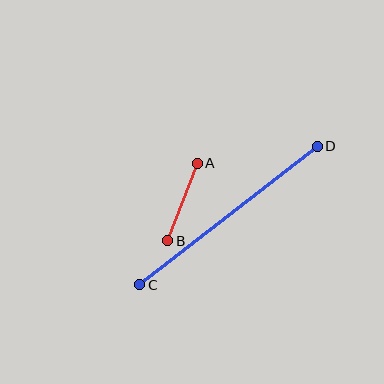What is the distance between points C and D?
The distance is approximately 225 pixels.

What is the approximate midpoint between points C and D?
The midpoint is at approximately (228, 215) pixels.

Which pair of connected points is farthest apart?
Points C and D are farthest apart.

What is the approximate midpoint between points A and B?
The midpoint is at approximately (183, 202) pixels.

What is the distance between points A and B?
The distance is approximately 83 pixels.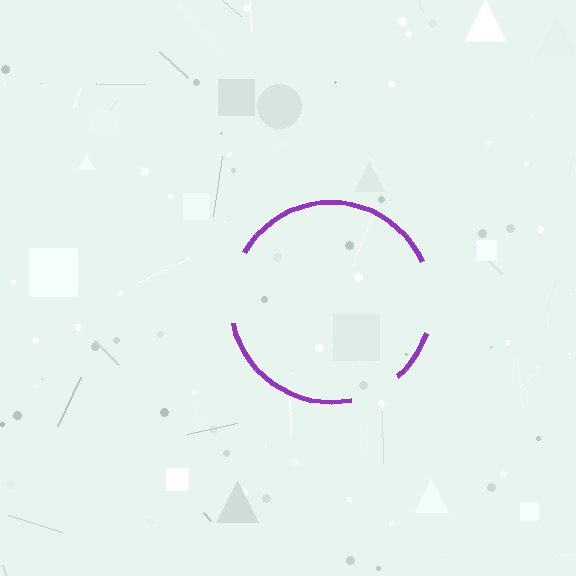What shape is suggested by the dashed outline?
The dashed outline suggests a circle.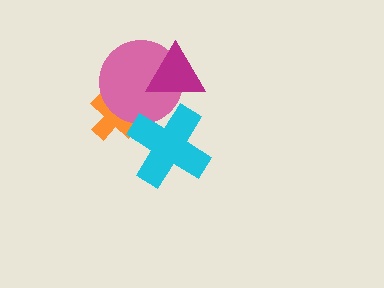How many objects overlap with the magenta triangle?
1 object overlaps with the magenta triangle.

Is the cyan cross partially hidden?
No, no other shape covers it.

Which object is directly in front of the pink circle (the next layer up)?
The cyan cross is directly in front of the pink circle.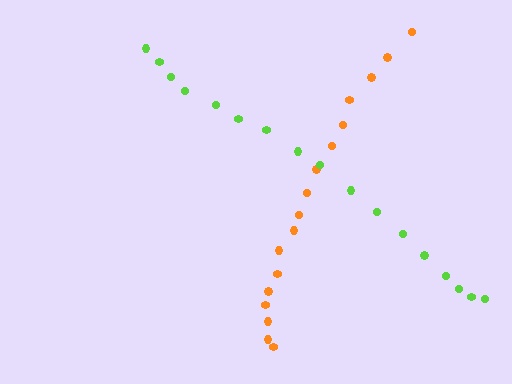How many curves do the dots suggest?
There are 2 distinct paths.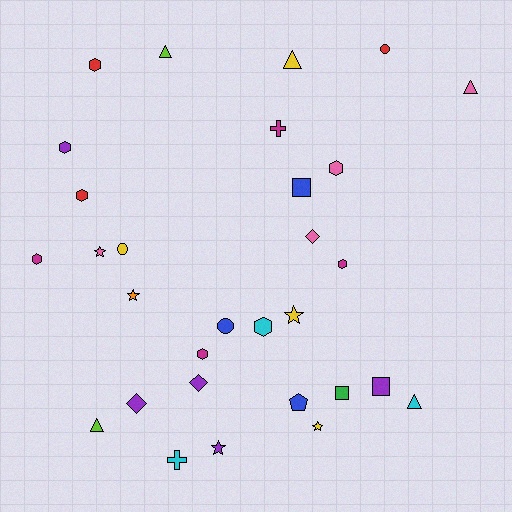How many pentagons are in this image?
There is 1 pentagon.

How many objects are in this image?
There are 30 objects.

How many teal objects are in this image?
There are no teal objects.